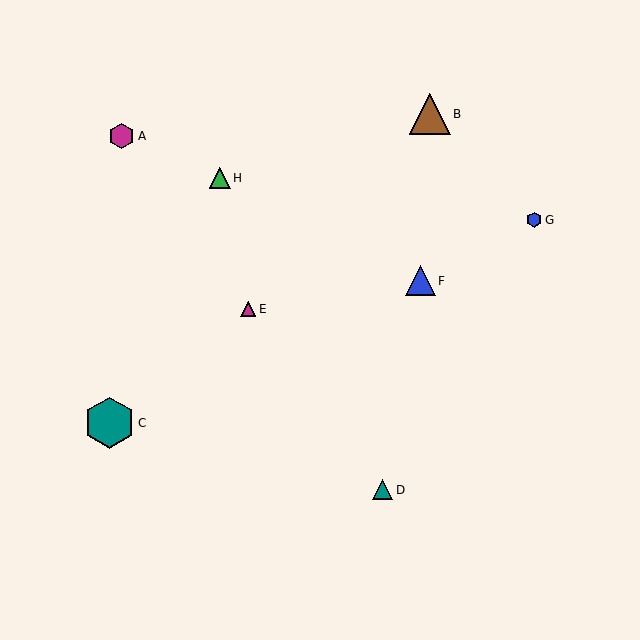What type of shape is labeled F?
Shape F is a blue triangle.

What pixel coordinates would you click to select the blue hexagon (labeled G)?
Click at (534, 220) to select the blue hexagon G.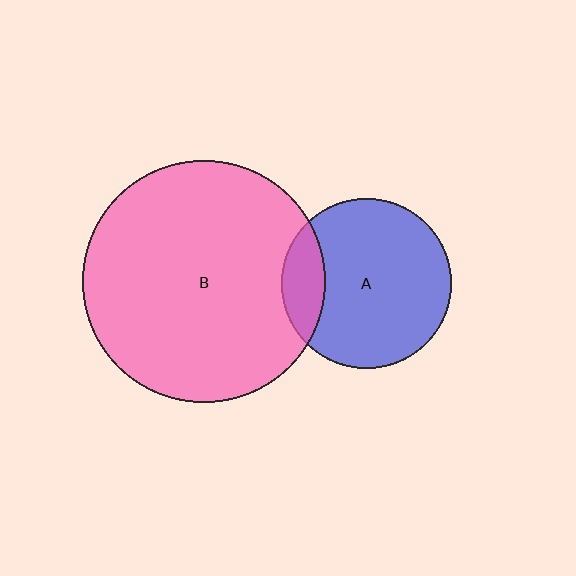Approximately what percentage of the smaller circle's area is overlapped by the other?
Approximately 15%.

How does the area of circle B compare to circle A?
Approximately 2.0 times.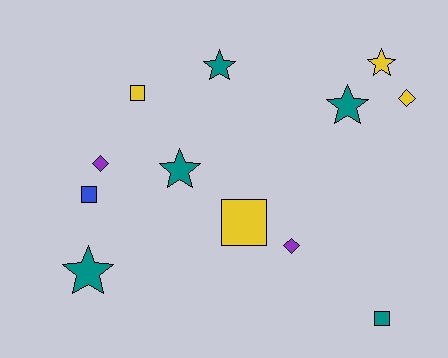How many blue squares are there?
There is 1 blue square.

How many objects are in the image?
There are 12 objects.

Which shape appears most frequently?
Star, with 5 objects.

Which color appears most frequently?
Teal, with 5 objects.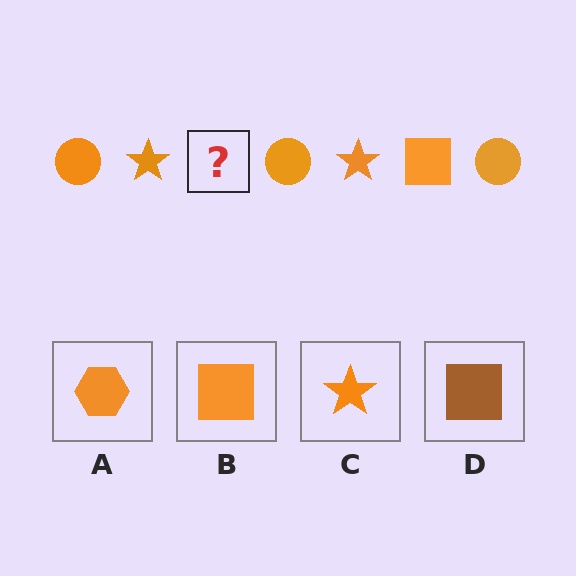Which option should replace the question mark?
Option B.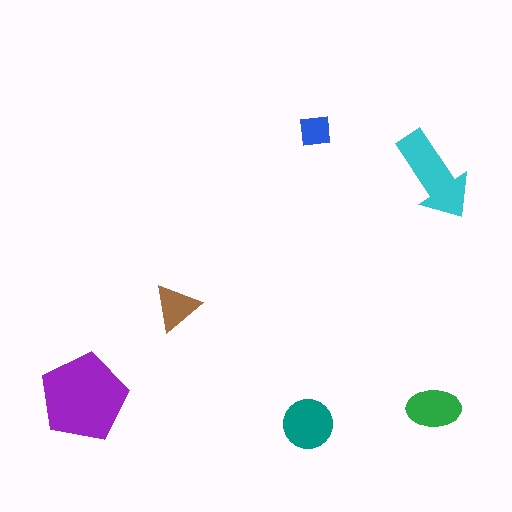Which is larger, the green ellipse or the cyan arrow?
The cyan arrow.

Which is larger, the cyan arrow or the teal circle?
The cyan arrow.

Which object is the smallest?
The blue square.